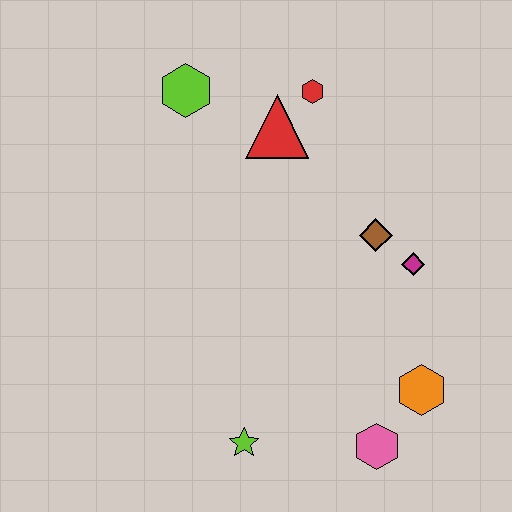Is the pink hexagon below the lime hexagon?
Yes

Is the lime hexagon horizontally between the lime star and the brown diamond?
No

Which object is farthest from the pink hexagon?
The lime hexagon is farthest from the pink hexagon.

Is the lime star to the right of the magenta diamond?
No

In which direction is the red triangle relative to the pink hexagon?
The red triangle is above the pink hexagon.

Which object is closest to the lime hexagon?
The red triangle is closest to the lime hexagon.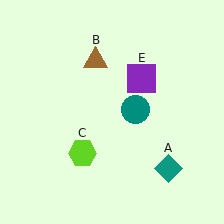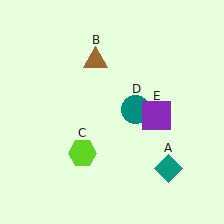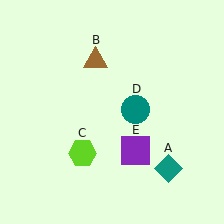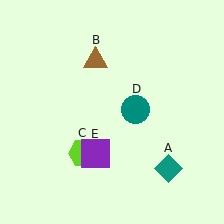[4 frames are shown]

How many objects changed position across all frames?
1 object changed position: purple square (object E).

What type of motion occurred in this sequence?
The purple square (object E) rotated clockwise around the center of the scene.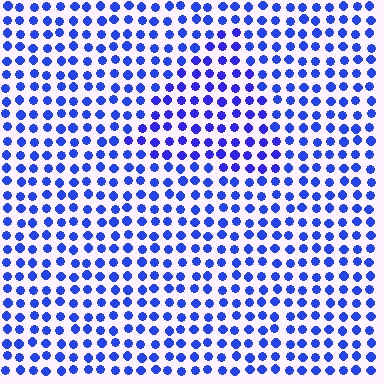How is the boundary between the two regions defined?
The boundary is defined purely by a slight shift in hue (about 15 degrees). Spacing, size, and orientation are identical on both sides.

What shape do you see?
I see a triangle.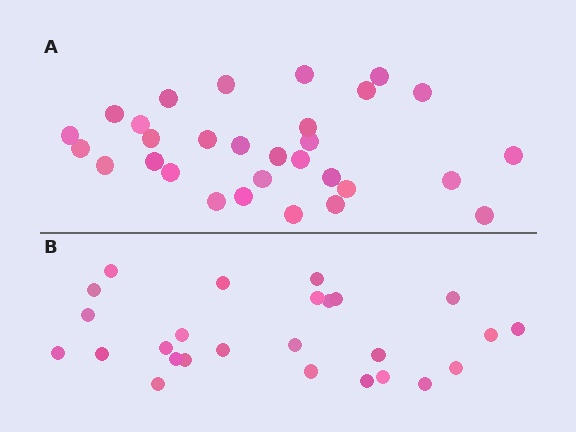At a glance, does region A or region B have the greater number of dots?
Region A (the top region) has more dots.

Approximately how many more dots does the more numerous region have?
Region A has about 4 more dots than region B.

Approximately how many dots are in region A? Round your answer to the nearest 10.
About 30 dots.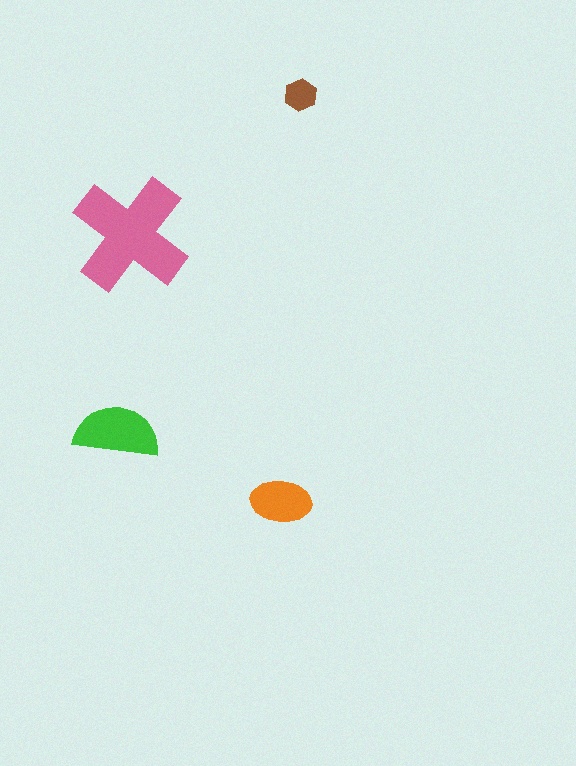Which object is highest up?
The brown hexagon is topmost.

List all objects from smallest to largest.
The brown hexagon, the orange ellipse, the green semicircle, the pink cross.